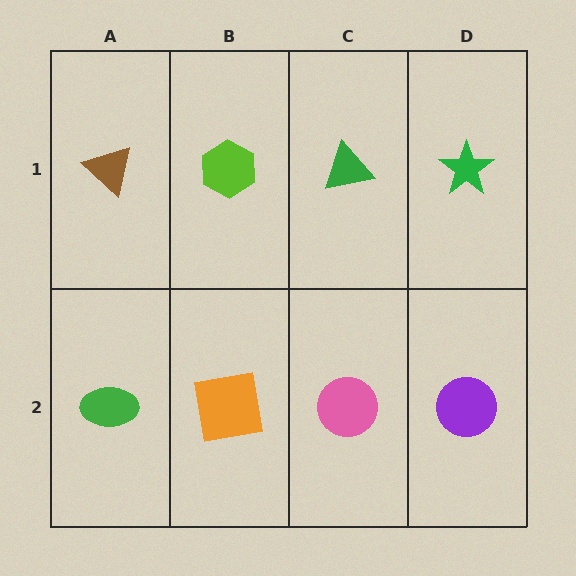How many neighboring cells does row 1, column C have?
3.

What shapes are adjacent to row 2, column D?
A green star (row 1, column D), a pink circle (row 2, column C).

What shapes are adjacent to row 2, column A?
A brown triangle (row 1, column A), an orange square (row 2, column B).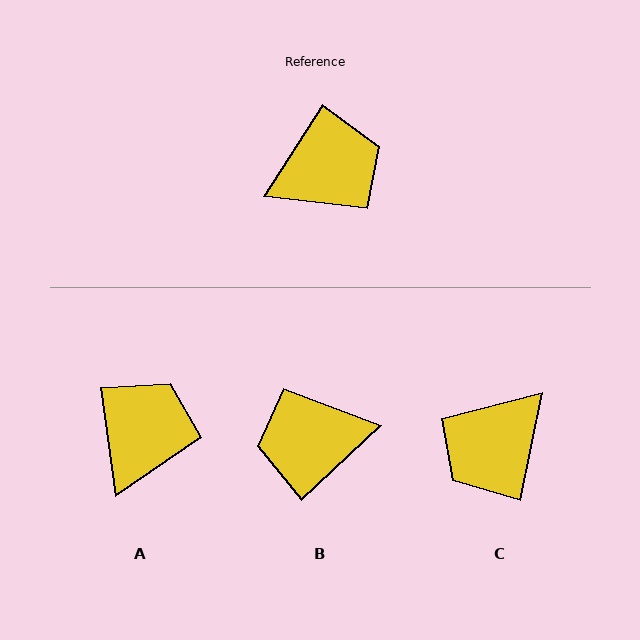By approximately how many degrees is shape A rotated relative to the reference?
Approximately 41 degrees counter-clockwise.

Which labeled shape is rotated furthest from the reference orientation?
B, about 166 degrees away.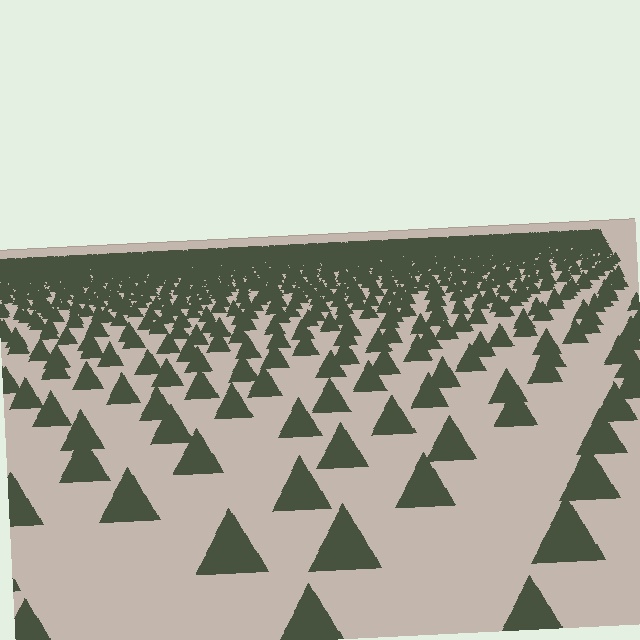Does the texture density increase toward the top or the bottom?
Density increases toward the top.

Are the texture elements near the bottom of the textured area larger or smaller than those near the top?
Larger. Near the bottom, elements are closer to the viewer and appear at a bigger on-screen size.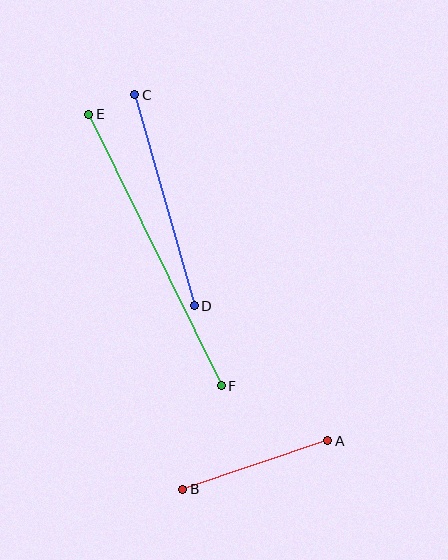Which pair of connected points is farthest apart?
Points E and F are farthest apart.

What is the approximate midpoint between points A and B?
The midpoint is at approximately (255, 465) pixels.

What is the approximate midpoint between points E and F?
The midpoint is at approximately (155, 250) pixels.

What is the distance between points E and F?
The distance is approximately 302 pixels.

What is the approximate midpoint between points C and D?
The midpoint is at approximately (164, 200) pixels.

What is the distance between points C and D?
The distance is approximately 219 pixels.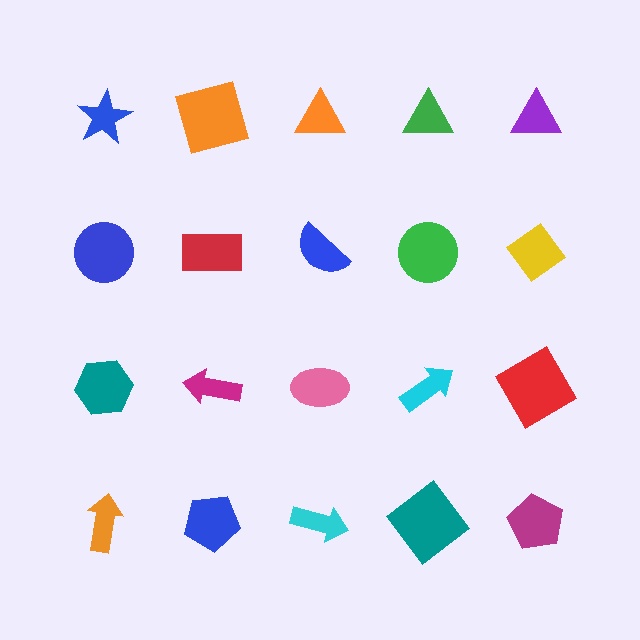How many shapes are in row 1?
5 shapes.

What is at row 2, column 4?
A green circle.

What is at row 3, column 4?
A cyan arrow.